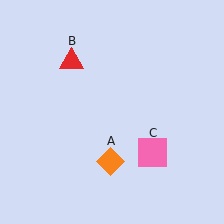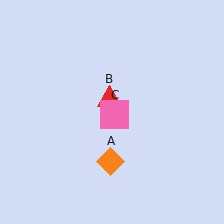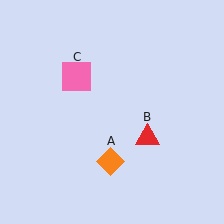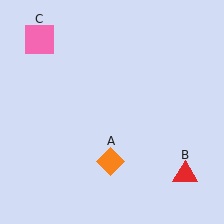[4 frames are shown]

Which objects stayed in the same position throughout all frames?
Orange diamond (object A) remained stationary.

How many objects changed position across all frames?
2 objects changed position: red triangle (object B), pink square (object C).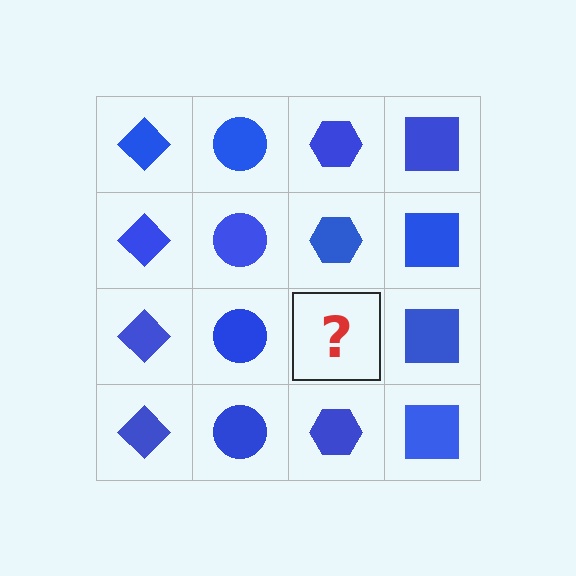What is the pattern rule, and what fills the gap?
The rule is that each column has a consistent shape. The gap should be filled with a blue hexagon.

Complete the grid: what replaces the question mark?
The question mark should be replaced with a blue hexagon.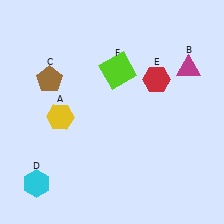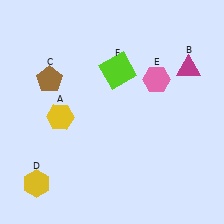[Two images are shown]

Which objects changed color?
D changed from cyan to yellow. E changed from red to pink.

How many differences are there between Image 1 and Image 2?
There are 2 differences between the two images.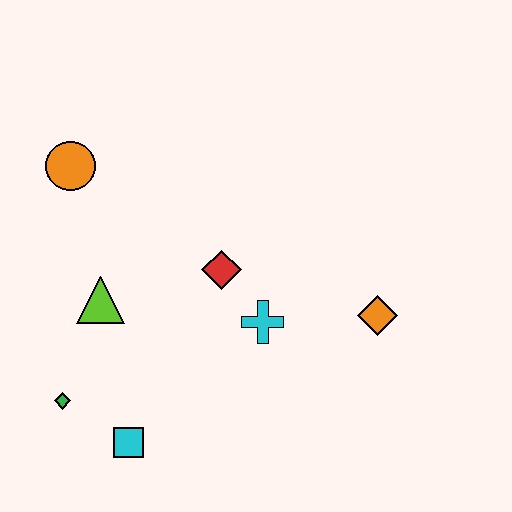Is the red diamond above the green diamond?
Yes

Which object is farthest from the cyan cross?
The orange circle is farthest from the cyan cross.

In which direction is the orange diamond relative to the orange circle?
The orange diamond is to the right of the orange circle.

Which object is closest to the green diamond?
The cyan square is closest to the green diamond.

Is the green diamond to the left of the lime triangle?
Yes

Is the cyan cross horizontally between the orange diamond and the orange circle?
Yes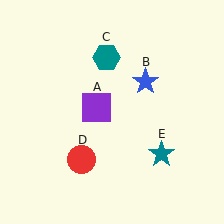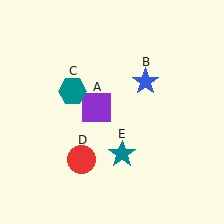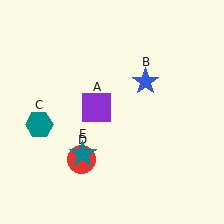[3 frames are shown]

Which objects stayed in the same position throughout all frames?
Purple square (object A) and blue star (object B) and red circle (object D) remained stationary.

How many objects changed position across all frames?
2 objects changed position: teal hexagon (object C), teal star (object E).